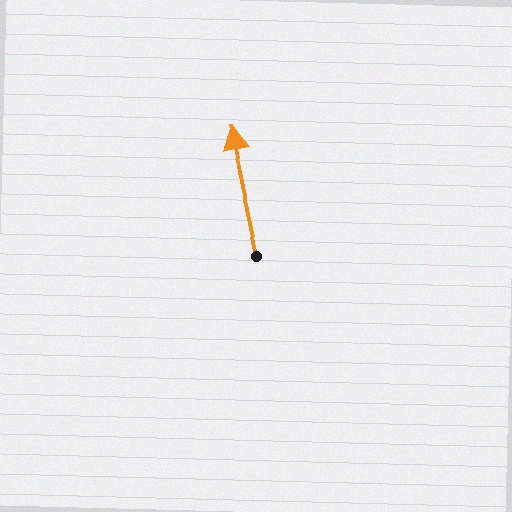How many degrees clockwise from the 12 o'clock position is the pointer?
Approximately 348 degrees.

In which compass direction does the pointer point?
North.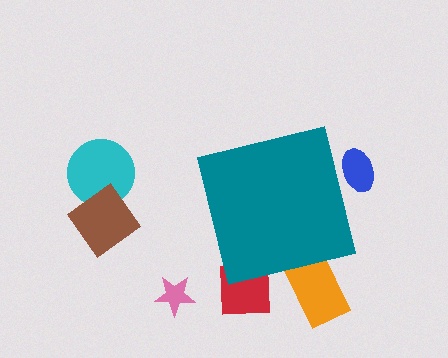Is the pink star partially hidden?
No, the pink star is fully visible.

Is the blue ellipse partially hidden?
Yes, the blue ellipse is partially hidden behind the teal square.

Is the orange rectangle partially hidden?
Yes, the orange rectangle is partially hidden behind the teal square.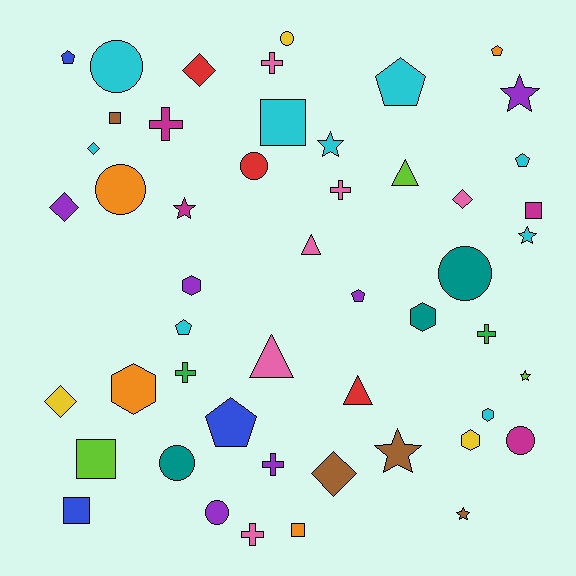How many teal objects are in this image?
There are 3 teal objects.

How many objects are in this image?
There are 50 objects.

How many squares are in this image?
There are 6 squares.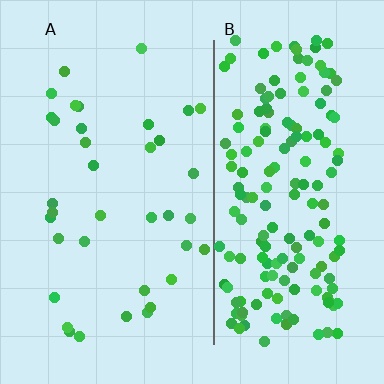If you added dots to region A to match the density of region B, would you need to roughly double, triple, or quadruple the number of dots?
Approximately quadruple.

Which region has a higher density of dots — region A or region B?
B (the right).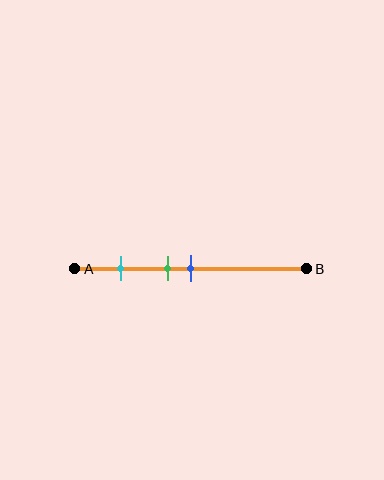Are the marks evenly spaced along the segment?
No, the marks are not evenly spaced.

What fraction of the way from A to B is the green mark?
The green mark is approximately 40% (0.4) of the way from A to B.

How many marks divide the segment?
There are 3 marks dividing the segment.